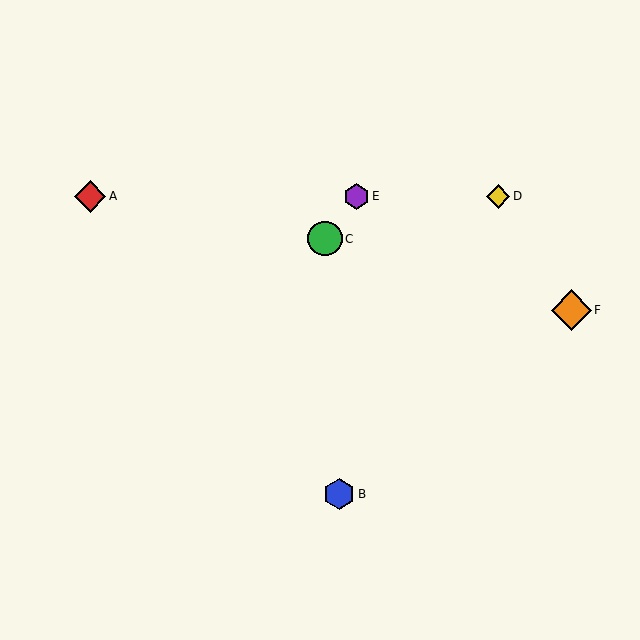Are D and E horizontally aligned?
Yes, both are at y≈196.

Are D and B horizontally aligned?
No, D is at y≈196 and B is at y≈494.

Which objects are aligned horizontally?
Objects A, D, E are aligned horizontally.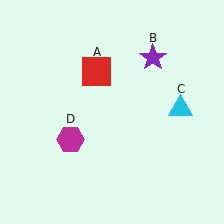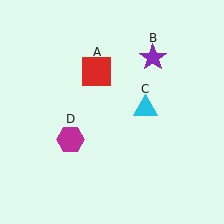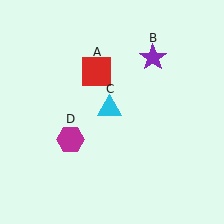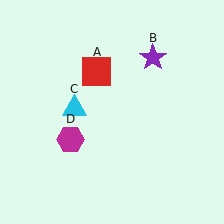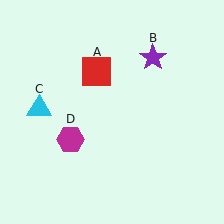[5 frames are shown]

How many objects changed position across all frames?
1 object changed position: cyan triangle (object C).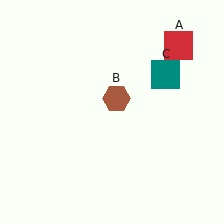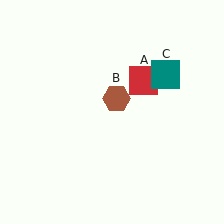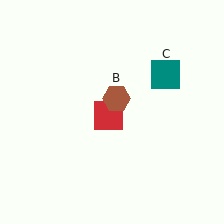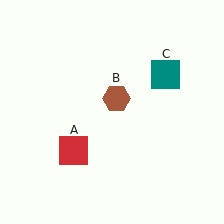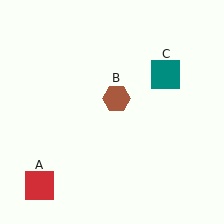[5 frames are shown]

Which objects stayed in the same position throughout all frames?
Brown hexagon (object B) and teal square (object C) remained stationary.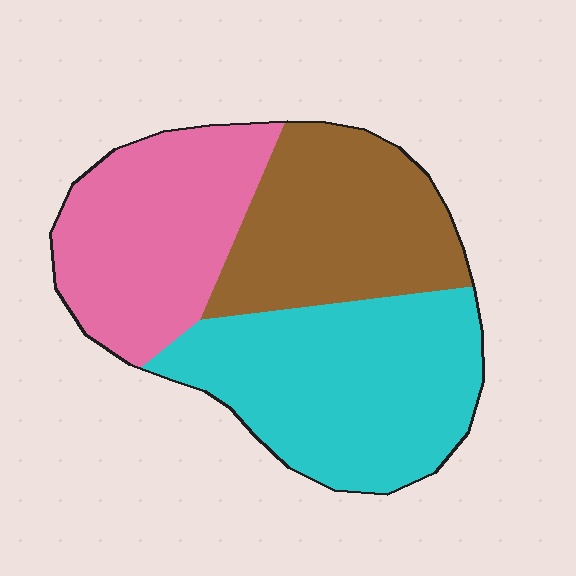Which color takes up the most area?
Cyan, at roughly 40%.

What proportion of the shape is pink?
Pink takes up about one third (1/3) of the shape.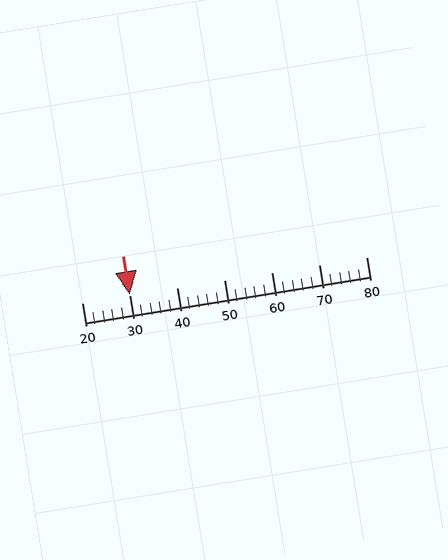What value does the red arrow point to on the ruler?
The red arrow points to approximately 30.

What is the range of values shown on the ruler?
The ruler shows values from 20 to 80.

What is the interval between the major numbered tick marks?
The major tick marks are spaced 10 units apart.